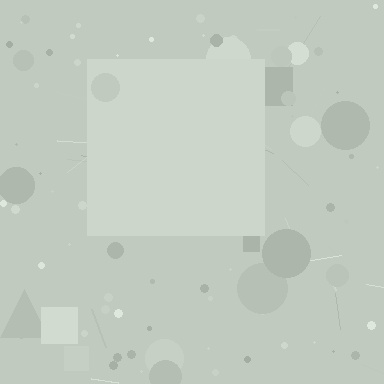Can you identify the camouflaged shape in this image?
The camouflaged shape is a square.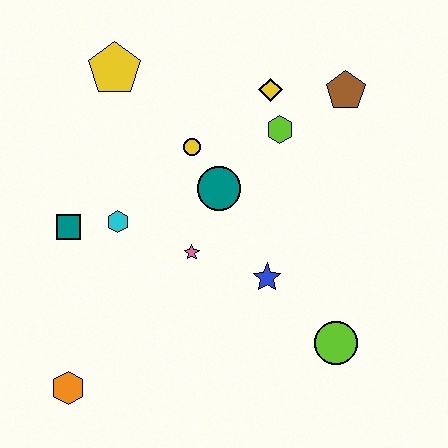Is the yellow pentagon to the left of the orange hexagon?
No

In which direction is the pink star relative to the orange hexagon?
The pink star is above the orange hexagon.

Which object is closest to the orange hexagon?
The teal square is closest to the orange hexagon.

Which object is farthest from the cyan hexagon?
The brown pentagon is farthest from the cyan hexagon.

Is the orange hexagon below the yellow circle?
Yes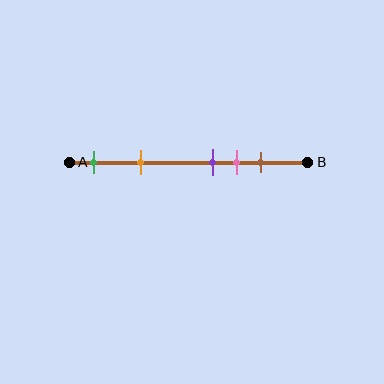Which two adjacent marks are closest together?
The purple and pink marks are the closest adjacent pair.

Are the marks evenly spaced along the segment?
No, the marks are not evenly spaced.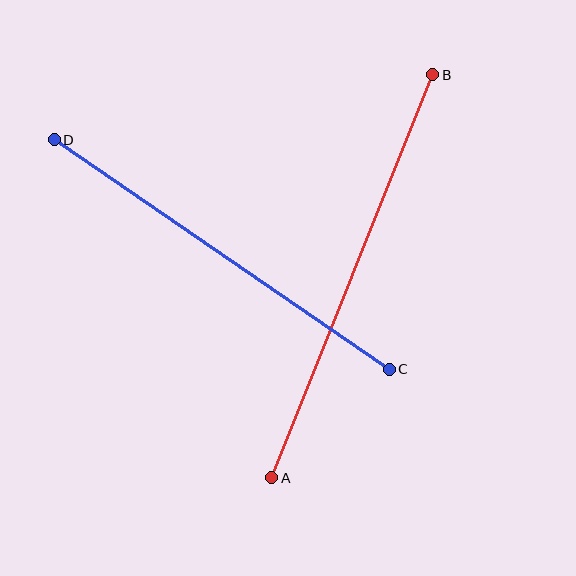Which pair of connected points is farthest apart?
Points A and B are farthest apart.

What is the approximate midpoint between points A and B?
The midpoint is at approximately (352, 276) pixels.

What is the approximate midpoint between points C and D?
The midpoint is at approximately (222, 255) pixels.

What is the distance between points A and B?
The distance is approximately 434 pixels.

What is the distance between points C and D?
The distance is approximately 406 pixels.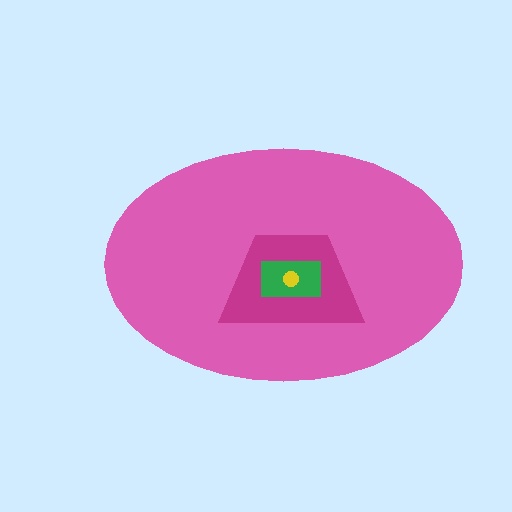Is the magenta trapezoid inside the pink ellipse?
Yes.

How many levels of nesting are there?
4.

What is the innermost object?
The yellow circle.